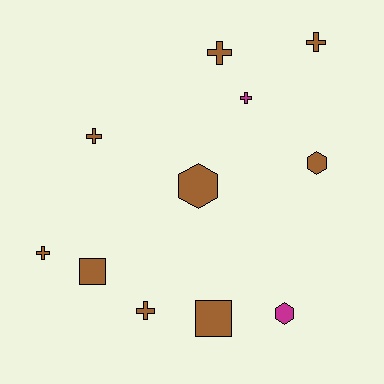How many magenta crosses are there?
There is 1 magenta cross.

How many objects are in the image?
There are 11 objects.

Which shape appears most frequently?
Cross, with 6 objects.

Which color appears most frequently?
Brown, with 9 objects.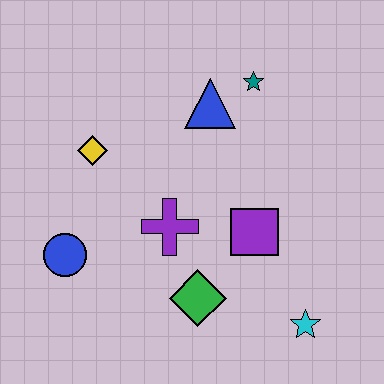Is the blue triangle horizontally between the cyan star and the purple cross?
Yes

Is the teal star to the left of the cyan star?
Yes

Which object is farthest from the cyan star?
The yellow diamond is farthest from the cyan star.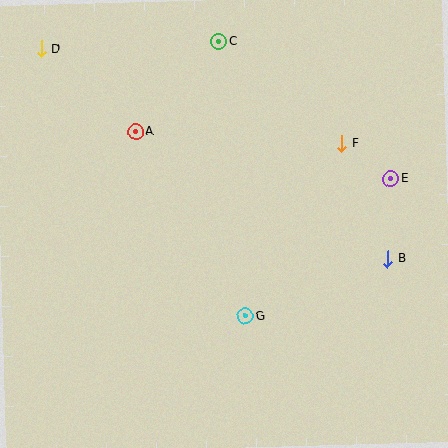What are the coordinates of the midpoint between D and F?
The midpoint between D and F is at (191, 96).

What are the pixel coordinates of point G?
Point G is at (245, 316).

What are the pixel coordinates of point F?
Point F is at (342, 143).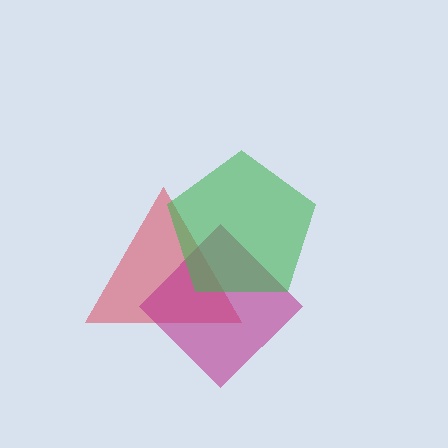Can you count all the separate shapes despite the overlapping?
Yes, there are 3 separate shapes.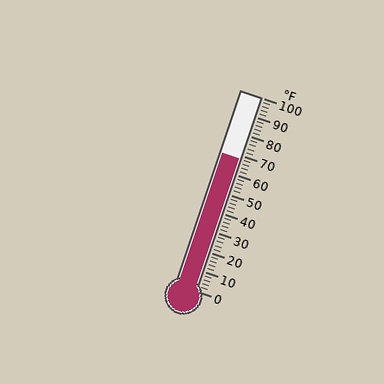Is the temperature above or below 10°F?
The temperature is above 10°F.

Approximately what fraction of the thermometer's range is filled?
The thermometer is filled to approximately 70% of its range.